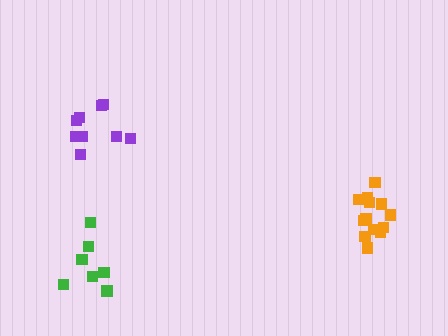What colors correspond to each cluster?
The clusters are colored: orange, purple, green.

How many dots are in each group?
Group 1: 13 dots, Group 2: 9 dots, Group 3: 7 dots (29 total).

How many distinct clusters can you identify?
There are 3 distinct clusters.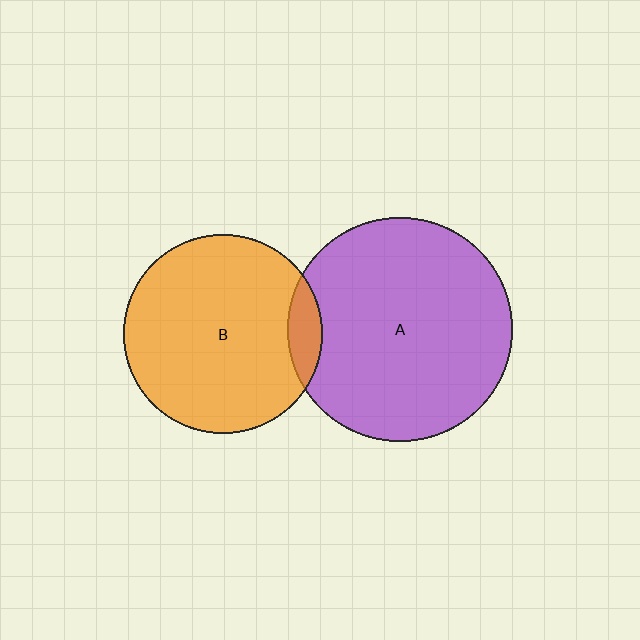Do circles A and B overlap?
Yes.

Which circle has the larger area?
Circle A (purple).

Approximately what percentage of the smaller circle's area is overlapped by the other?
Approximately 10%.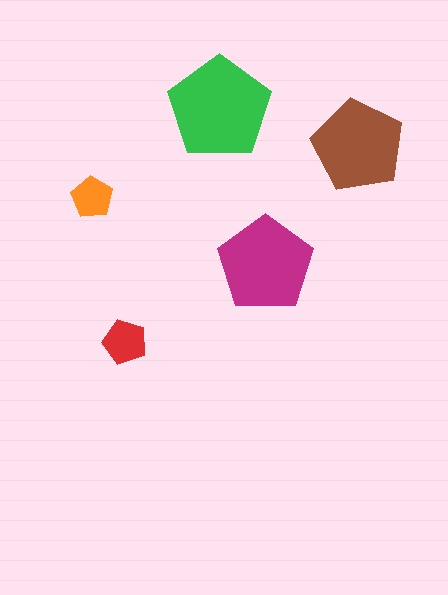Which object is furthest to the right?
The brown pentagon is rightmost.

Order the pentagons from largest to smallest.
the green one, the magenta one, the brown one, the red one, the orange one.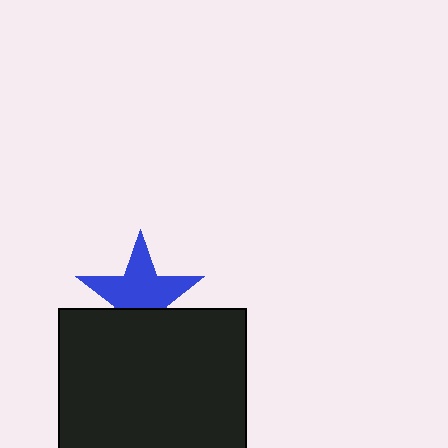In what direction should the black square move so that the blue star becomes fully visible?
The black square should move down. That is the shortest direction to clear the overlap and leave the blue star fully visible.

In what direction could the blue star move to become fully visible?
The blue star could move up. That would shift it out from behind the black square entirely.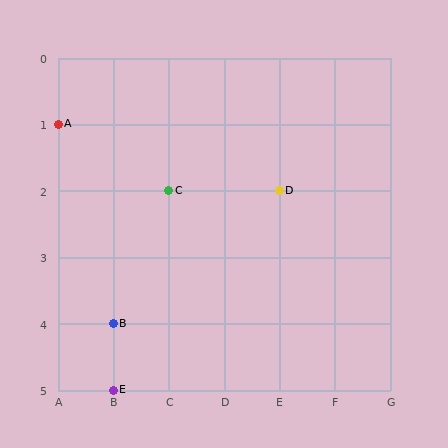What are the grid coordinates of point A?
Point A is at grid coordinates (A, 1).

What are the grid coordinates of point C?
Point C is at grid coordinates (C, 2).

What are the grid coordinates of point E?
Point E is at grid coordinates (B, 5).